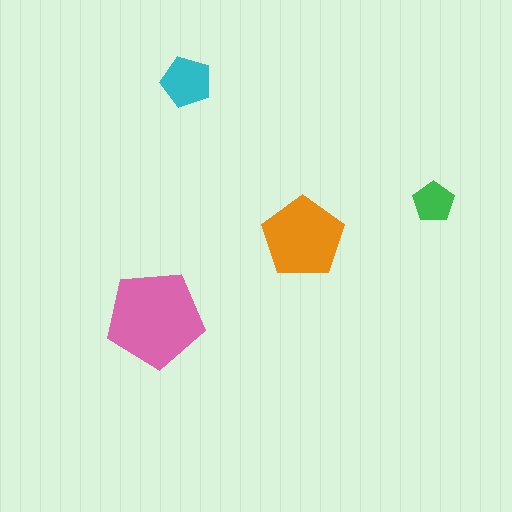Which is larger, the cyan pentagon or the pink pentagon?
The pink one.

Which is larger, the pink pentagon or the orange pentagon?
The pink one.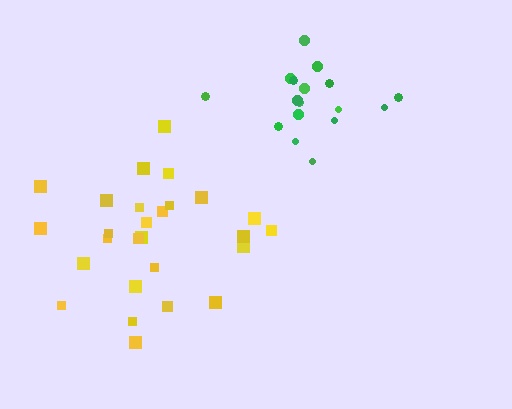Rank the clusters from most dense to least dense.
green, yellow.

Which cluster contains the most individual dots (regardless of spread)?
Yellow (28).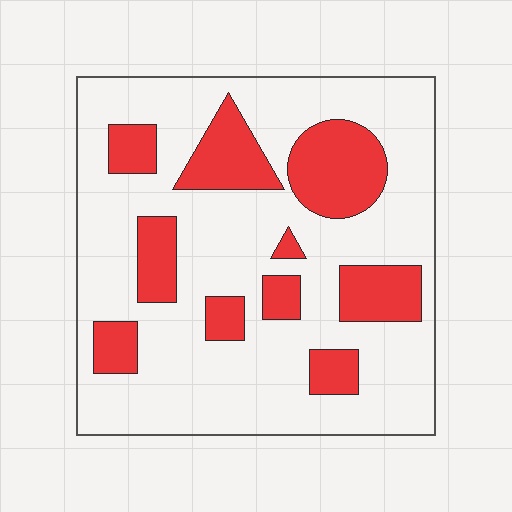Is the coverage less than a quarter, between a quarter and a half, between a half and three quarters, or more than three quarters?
Between a quarter and a half.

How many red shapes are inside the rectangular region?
10.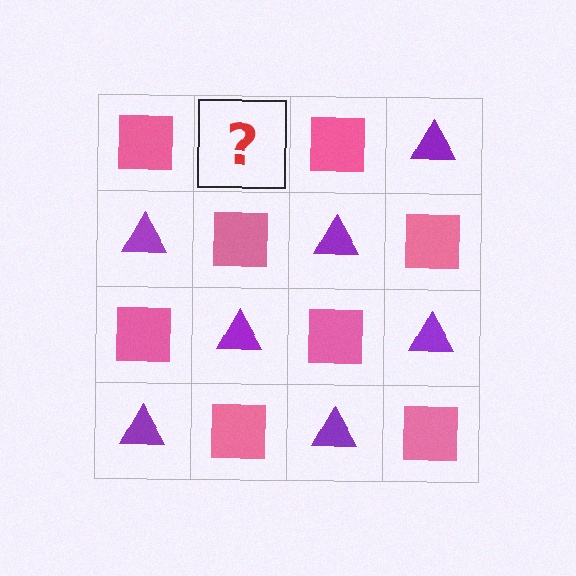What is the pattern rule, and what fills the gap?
The rule is that it alternates pink square and purple triangle in a checkerboard pattern. The gap should be filled with a purple triangle.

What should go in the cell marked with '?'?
The missing cell should contain a purple triangle.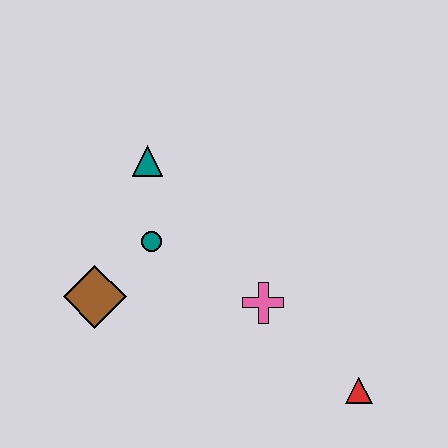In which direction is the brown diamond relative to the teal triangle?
The brown diamond is below the teal triangle.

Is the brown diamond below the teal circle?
Yes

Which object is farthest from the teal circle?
The red triangle is farthest from the teal circle.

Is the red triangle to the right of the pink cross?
Yes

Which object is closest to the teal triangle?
The teal circle is closest to the teal triangle.